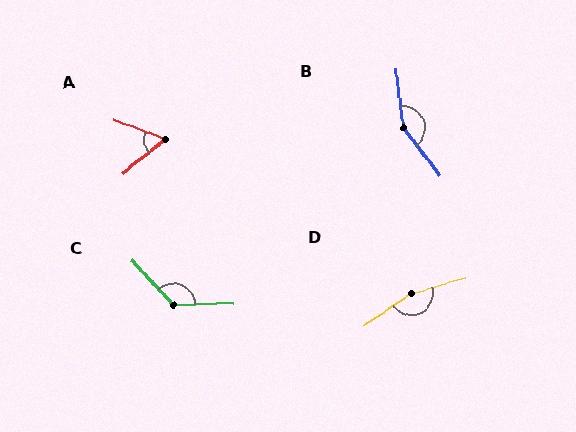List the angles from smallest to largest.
A (59°), C (132°), B (149°), D (162°).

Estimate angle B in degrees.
Approximately 149 degrees.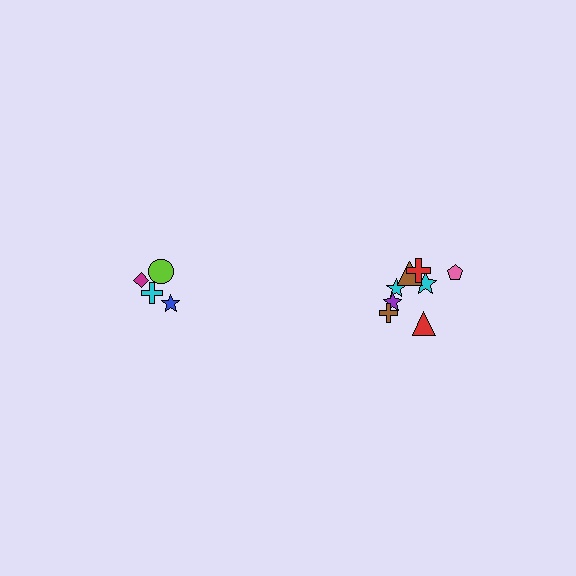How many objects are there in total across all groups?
There are 12 objects.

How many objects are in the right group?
There are 8 objects.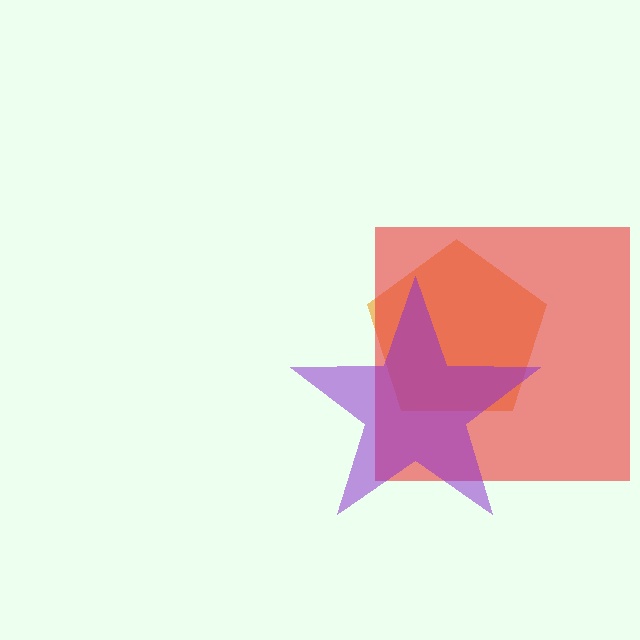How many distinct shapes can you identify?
There are 3 distinct shapes: an orange pentagon, a red square, a purple star.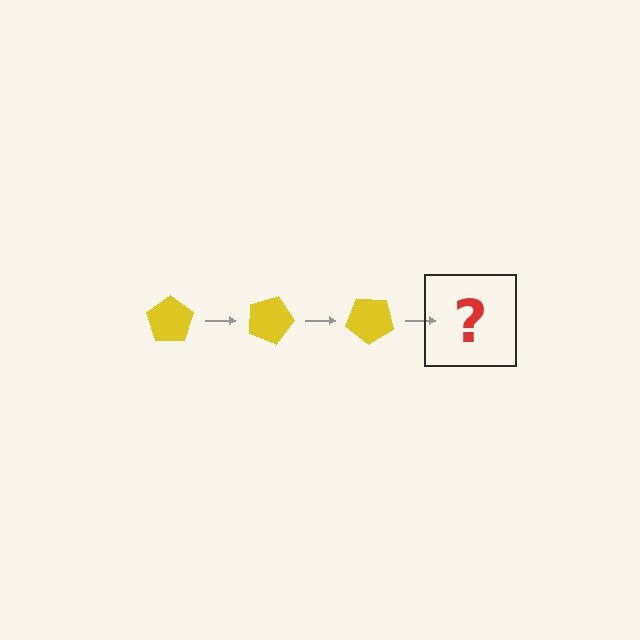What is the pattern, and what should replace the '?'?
The pattern is that the pentagon rotates 20 degrees each step. The '?' should be a yellow pentagon rotated 60 degrees.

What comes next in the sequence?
The next element should be a yellow pentagon rotated 60 degrees.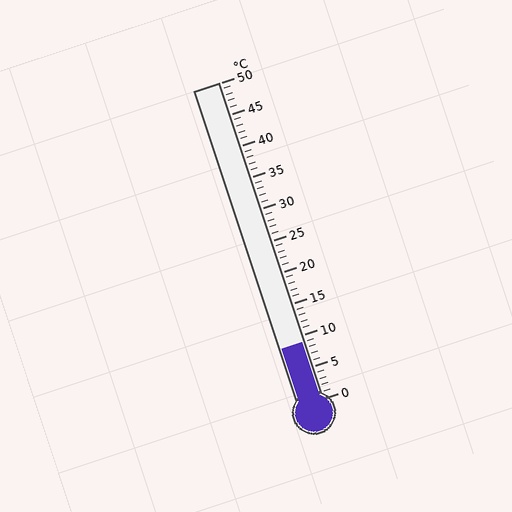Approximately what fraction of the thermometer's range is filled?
The thermometer is filled to approximately 20% of its range.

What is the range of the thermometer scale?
The thermometer scale ranges from 0°C to 50°C.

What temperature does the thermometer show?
The thermometer shows approximately 9°C.